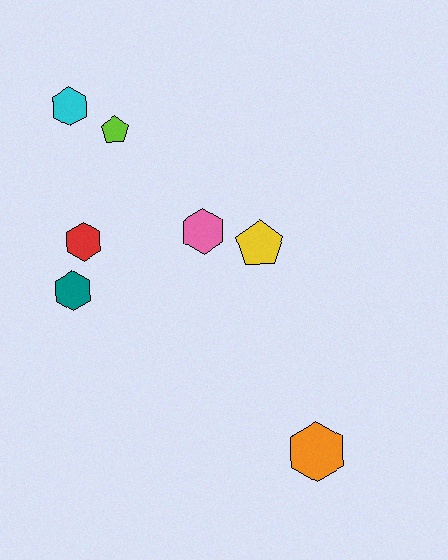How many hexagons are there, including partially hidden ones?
There are 5 hexagons.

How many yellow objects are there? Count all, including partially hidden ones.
There is 1 yellow object.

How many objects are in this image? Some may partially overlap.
There are 7 objects.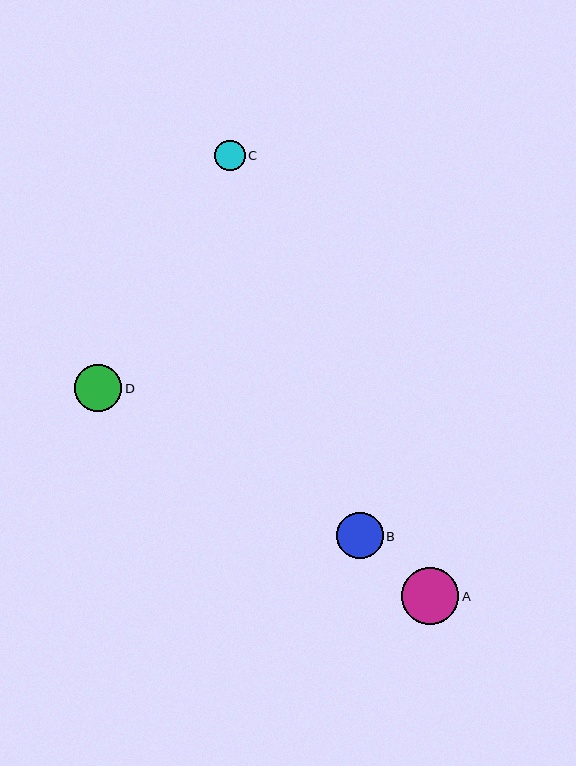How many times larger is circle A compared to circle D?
Circle A is approximately 1.2 times the size of circle D.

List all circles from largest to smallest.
From largest to smallest: A, D, B, C.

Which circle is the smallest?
Circle C is the smallest with a size of approximately 30 pixels.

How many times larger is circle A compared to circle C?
Circle A is approximately 1.9 times the size of circle C.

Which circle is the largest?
Circle A is the largest with a size of approximately 58 pixels.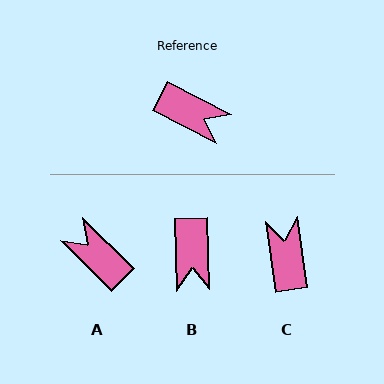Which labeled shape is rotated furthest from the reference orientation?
A, about 163 degrees away.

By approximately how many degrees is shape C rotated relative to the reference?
Approximately 126 degrees counter-clockwise.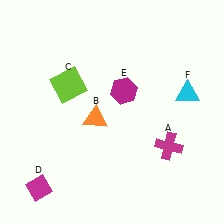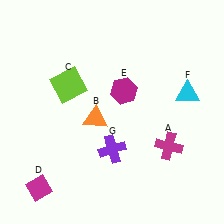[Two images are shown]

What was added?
A purple cross (G) was added in Image 2.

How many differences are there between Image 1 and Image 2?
There is 1 difference between the two images.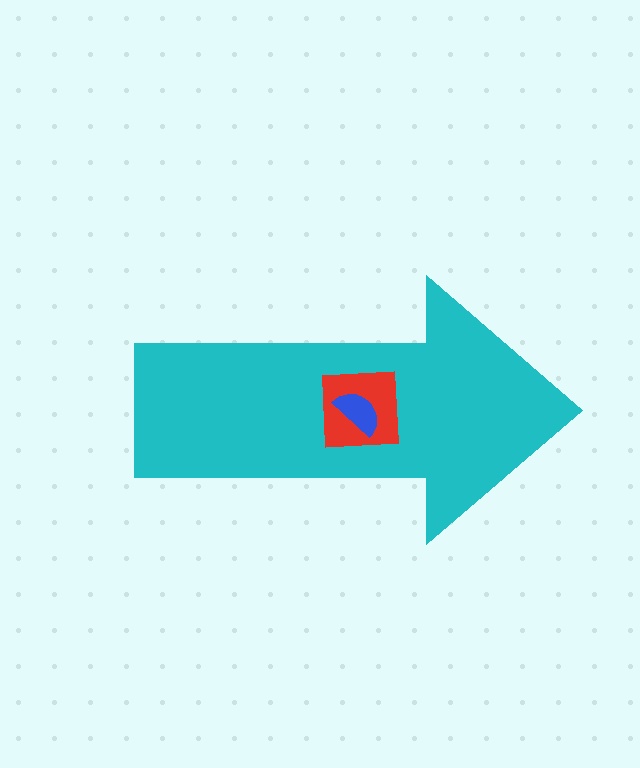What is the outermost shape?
The cyan arrow.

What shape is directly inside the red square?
The blue semicircle.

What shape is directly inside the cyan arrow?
The red square.